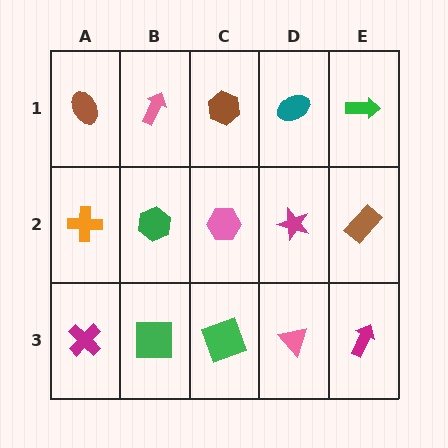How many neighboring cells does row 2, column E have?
3.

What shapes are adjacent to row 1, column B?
A green hexagon (row 2, column B), a brown ellipse (row 1, column A), a brown hexagon (row 1, column C).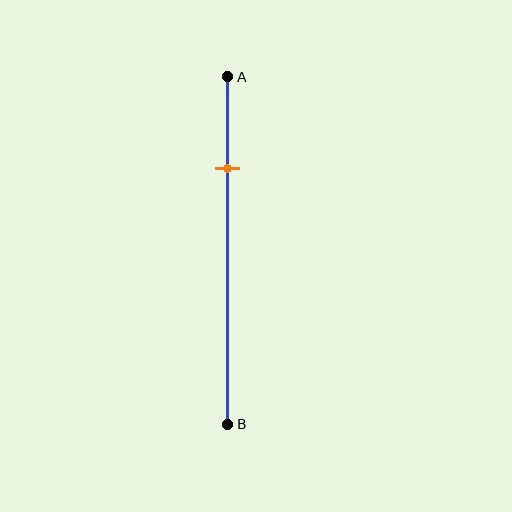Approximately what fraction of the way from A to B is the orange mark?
The orange mark is approximately 25% of the way from A to B.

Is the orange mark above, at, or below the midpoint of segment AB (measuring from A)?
The orange mark is above the midpoint of segment AB.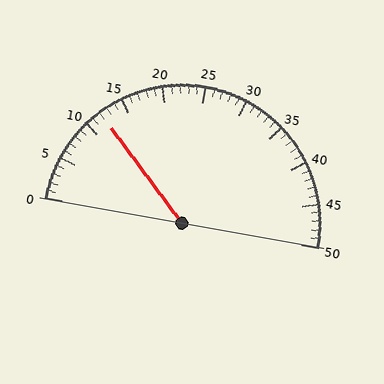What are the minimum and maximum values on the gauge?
The gauge ranges from 0 to 50.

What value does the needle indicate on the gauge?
The needle indicates approximately 12.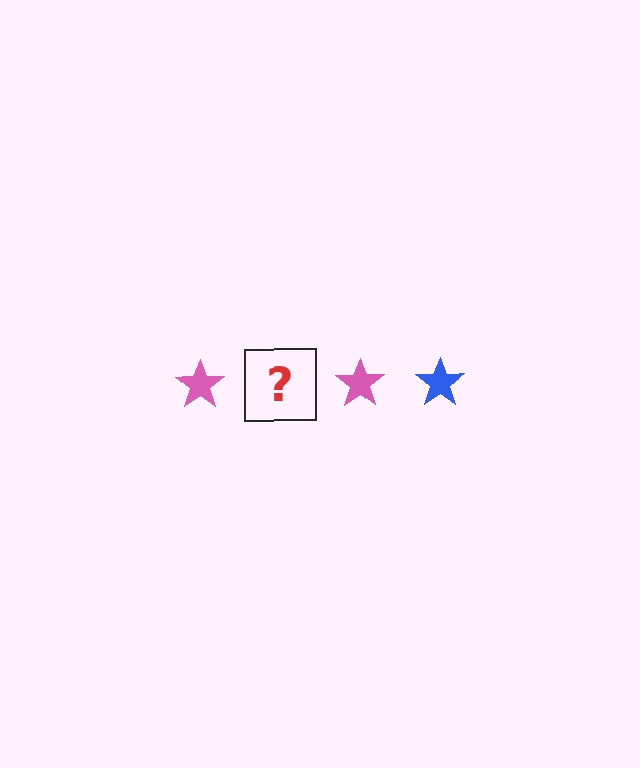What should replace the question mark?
The question mark should be replaced with a blue star.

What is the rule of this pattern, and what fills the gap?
The rule is that the pattern cycles through pink, blue stars. The gap should be filled with a blue star.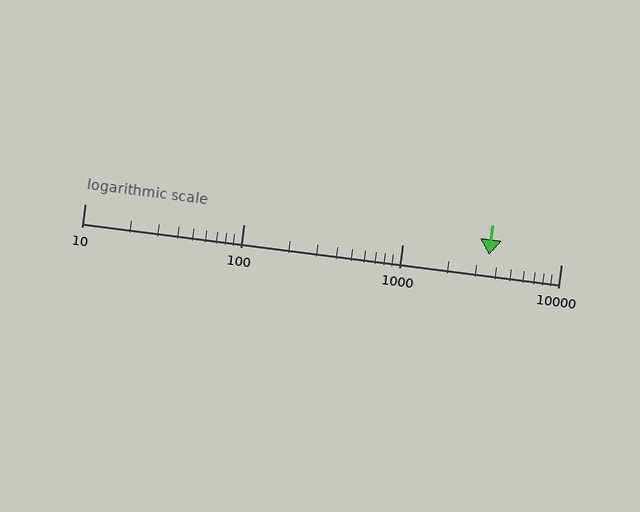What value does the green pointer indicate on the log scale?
The pointer indicates approximately 3500.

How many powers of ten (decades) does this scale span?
The scale spans 3 decades, from 10 to 10000.